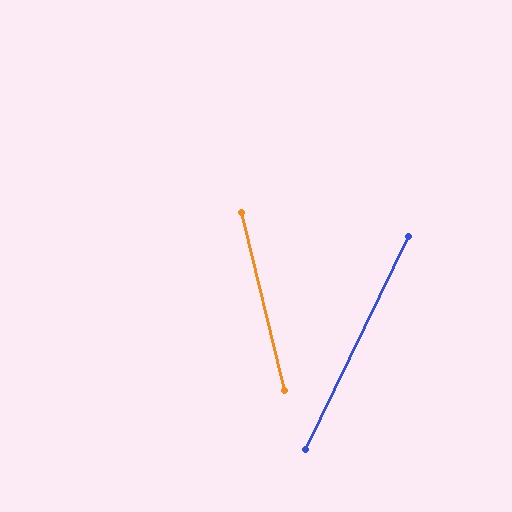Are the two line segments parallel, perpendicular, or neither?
Neither parallel nor perpendicular — they differ by about 39°.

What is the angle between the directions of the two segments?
Approximately 39 degrees.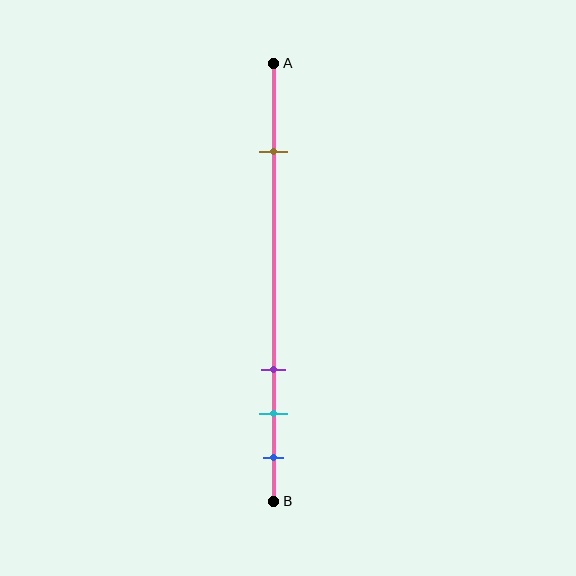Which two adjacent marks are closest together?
The cyan and blue marks are the closest adjacent pair.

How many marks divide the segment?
There are 4 marks dividing the segment.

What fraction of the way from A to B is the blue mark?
The blue mark is approximately 90% (0.9) of the way from A to B.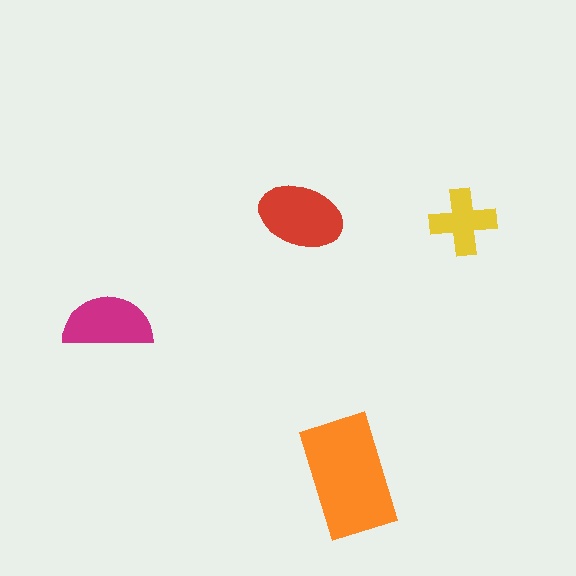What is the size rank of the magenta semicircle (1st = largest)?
3rd.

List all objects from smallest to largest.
The yellow cross, the magenta semicircle, the red ellipse, the orange rectangle.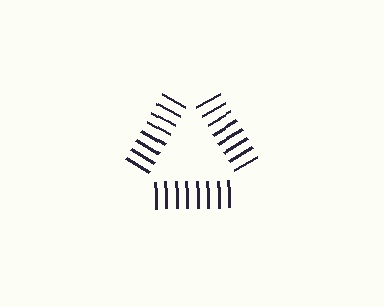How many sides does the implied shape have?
3 sides — the line-ends trace a triangle.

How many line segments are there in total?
24 — 8 along each of the 3 edges.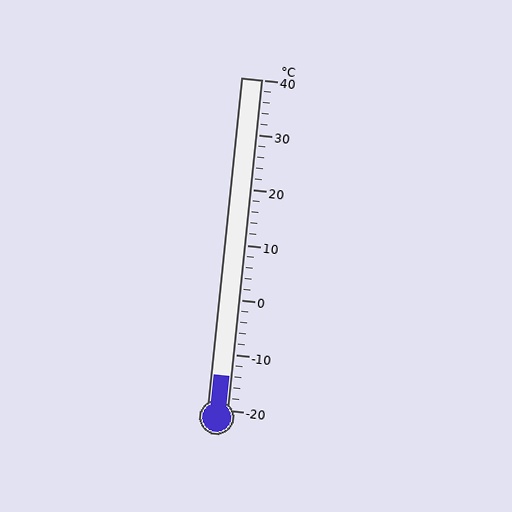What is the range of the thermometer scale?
The thermometer scale ranges from -20°C to 40°C.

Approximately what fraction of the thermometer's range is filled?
The thermometer is filled to approximately 10% of its range.